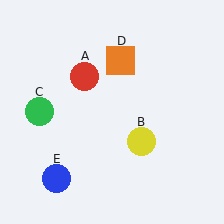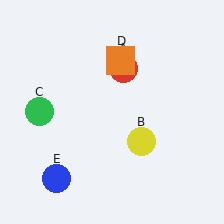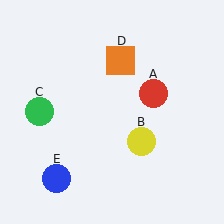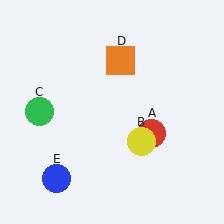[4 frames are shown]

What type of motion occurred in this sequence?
The red circle (object A) rotated clockwise around the center of the scene.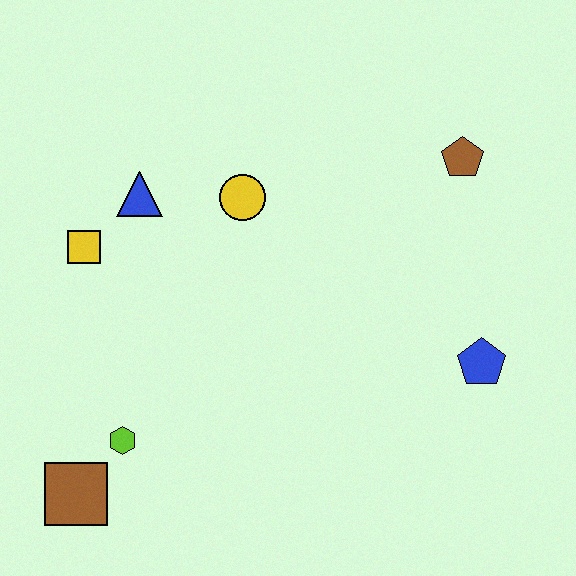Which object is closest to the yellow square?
The blue triangle is closest to the yellow square.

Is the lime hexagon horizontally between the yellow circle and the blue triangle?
No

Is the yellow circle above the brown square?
Yes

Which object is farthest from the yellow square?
The blue pentagon is farthest from the yellow square.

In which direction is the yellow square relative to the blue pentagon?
The yellow square is to the left of the blue pentagon.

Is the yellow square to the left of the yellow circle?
Yes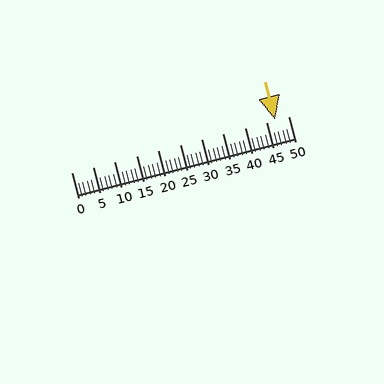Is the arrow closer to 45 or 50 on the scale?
The arrow is closer to 45.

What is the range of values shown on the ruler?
The ruler shows values from 0 to 50.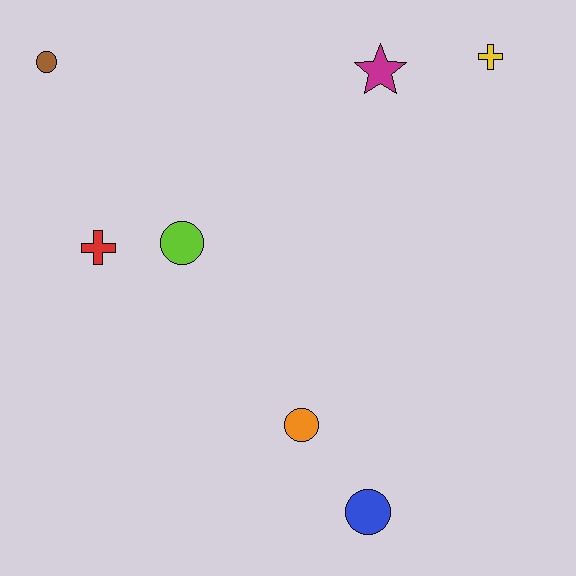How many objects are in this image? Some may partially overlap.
There are 7 objects.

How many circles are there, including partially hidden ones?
There are 4 circles.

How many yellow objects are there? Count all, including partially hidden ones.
There is 1 yellow object.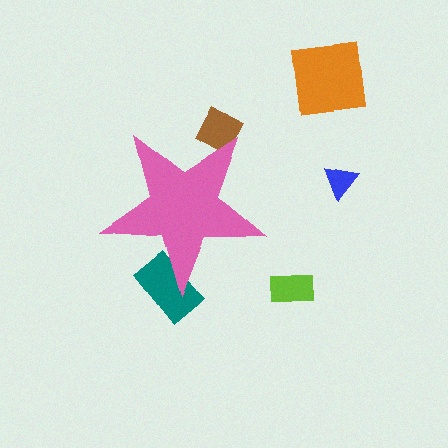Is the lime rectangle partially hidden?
No, the lime rectangle is fully visible.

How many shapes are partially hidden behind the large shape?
2 shapes are partially hidden.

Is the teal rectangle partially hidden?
Yes, the teal rectangle is partially hidden behind the pink star.